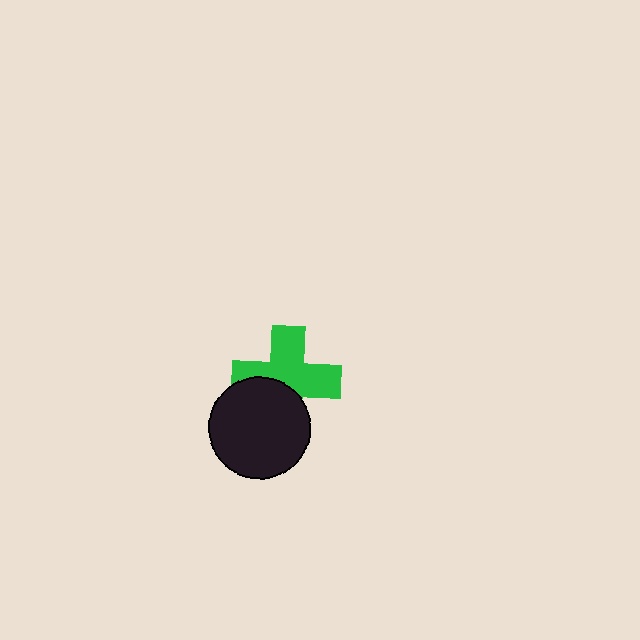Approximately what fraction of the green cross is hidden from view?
Roughly 36% of the green cross is hidden behind the black circle.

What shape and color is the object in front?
The object in front is a black circle.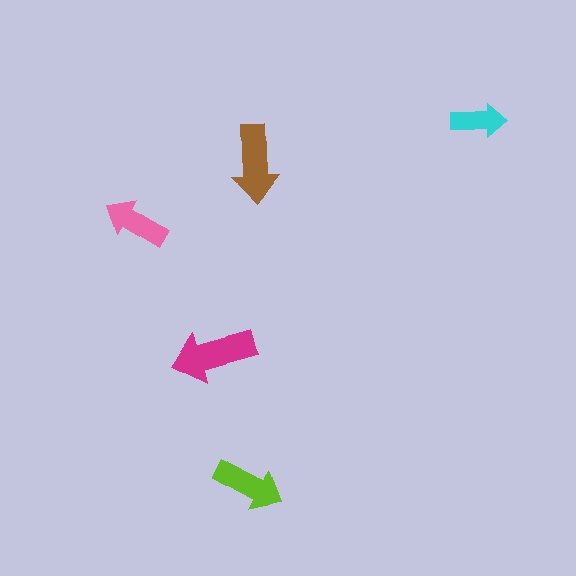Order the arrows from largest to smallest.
the magenta one, the brown one, the lime one, the pink one, the cyan one.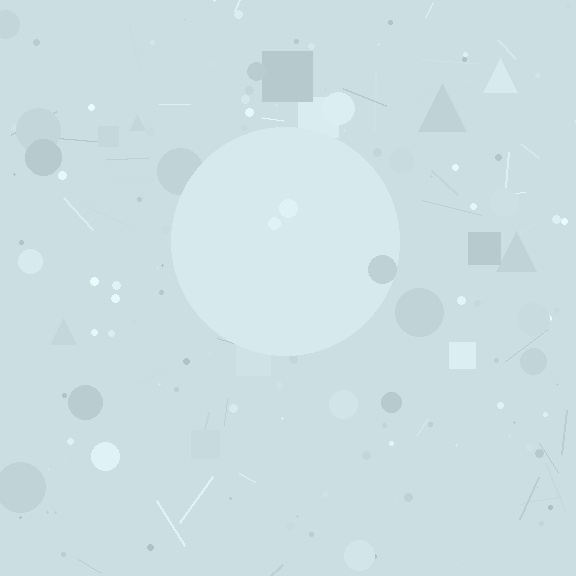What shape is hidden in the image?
A circle is hidden in the image.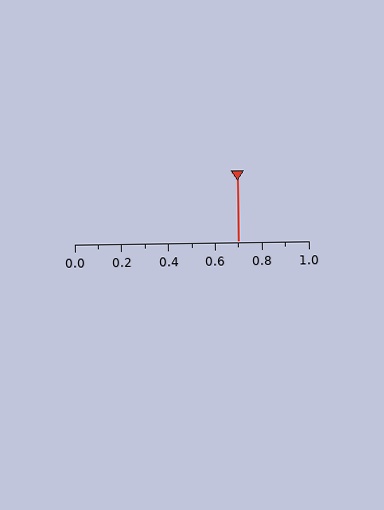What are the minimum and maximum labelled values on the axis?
The axis runs from 0.0 to 1.0.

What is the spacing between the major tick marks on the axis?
The major ticks are spaced 0.2 apart.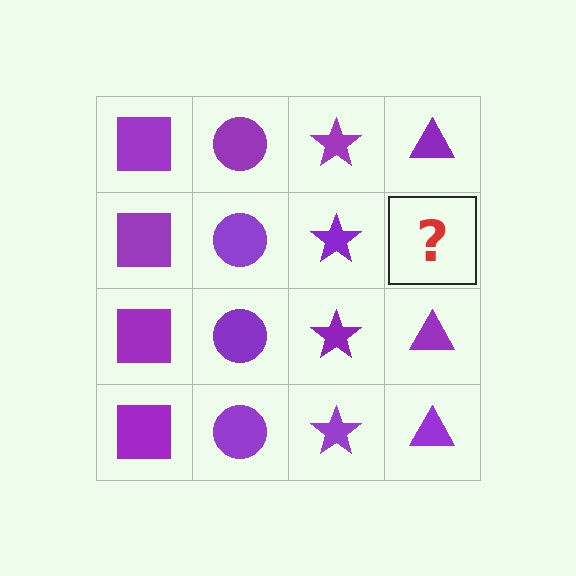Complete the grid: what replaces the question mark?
The question mark should be replaced with a purple triangle.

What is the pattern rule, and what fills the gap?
The rule is that each column has a consistent shape. The gap should be filled with a purple triangle.